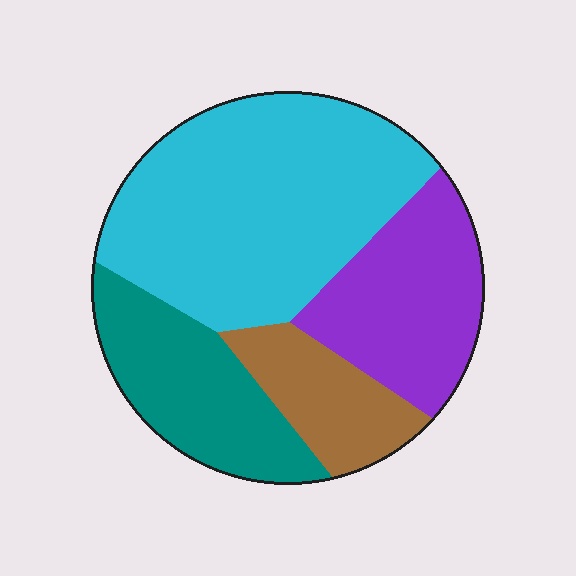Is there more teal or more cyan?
Cyan.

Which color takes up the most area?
Cyan, at roughly 45%.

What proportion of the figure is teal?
Teal covers roughly 20% of the figure.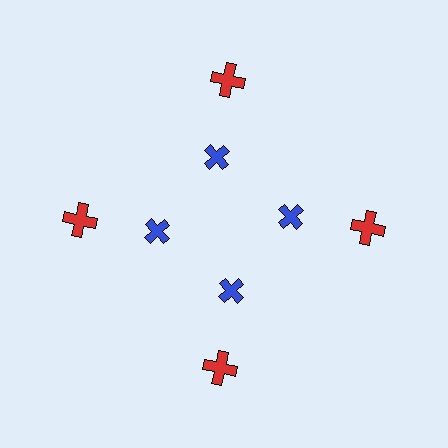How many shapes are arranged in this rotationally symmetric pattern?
There are 8 shapes, arranged in 4 groups of 2.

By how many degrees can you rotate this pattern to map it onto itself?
The pattern maps onto itself every 90 degrees of rotation.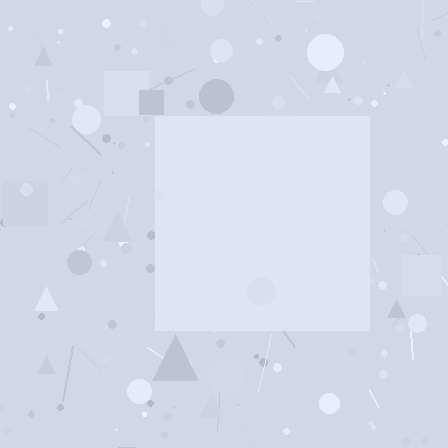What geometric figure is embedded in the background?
A square is embedded in the background.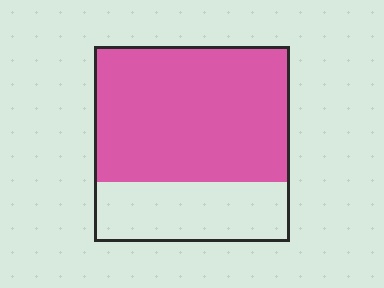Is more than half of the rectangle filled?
Yes.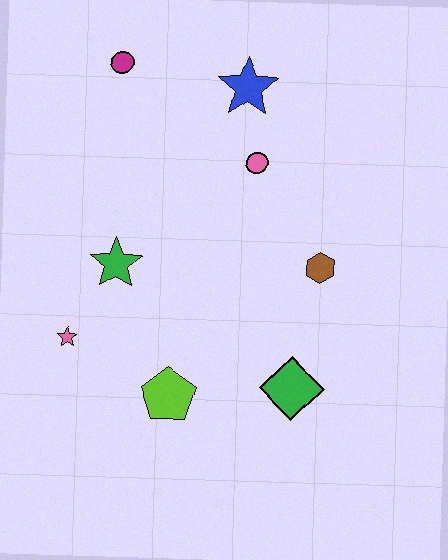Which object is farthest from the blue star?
The lime pentagon is farthest from the blue star.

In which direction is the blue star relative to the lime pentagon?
The blue star is above the lime pentagon.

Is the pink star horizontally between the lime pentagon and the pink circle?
No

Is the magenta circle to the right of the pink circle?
No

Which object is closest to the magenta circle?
The blue star is closest to the magenta circle.